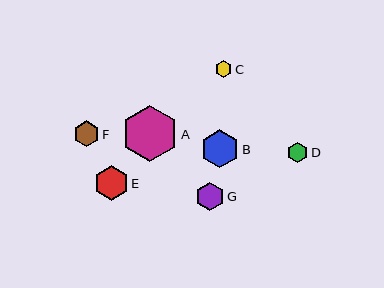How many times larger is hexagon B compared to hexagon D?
Hexagon B is approximately 1.9 times the size of hexagon D.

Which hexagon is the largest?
Hexagon A is the largest with a size of approximately 56 pixels.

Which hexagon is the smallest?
Hexagon C is the smallest with a size of approximately 17 pixels.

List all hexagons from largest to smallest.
From largest to smallest: A, B, E, G, F, D, C.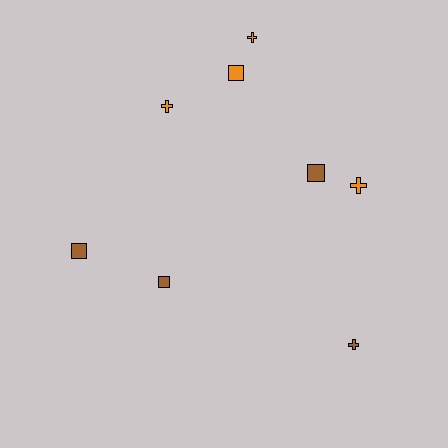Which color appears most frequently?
Orange, with 4 objects.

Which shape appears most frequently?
Cross, with 4 objects.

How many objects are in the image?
There are 8 objects.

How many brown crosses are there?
There is 1 brown cross.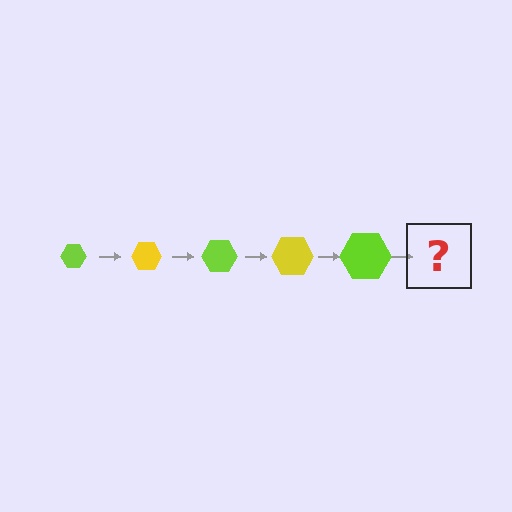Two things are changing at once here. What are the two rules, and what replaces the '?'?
The two rules are that the hexagon grows larger each step and the color cycles through lime and yellow. The '?' should be a yellow hexagon, larger than the previous one.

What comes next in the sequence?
The next element should be a yellow hexagon, larger than the previous one.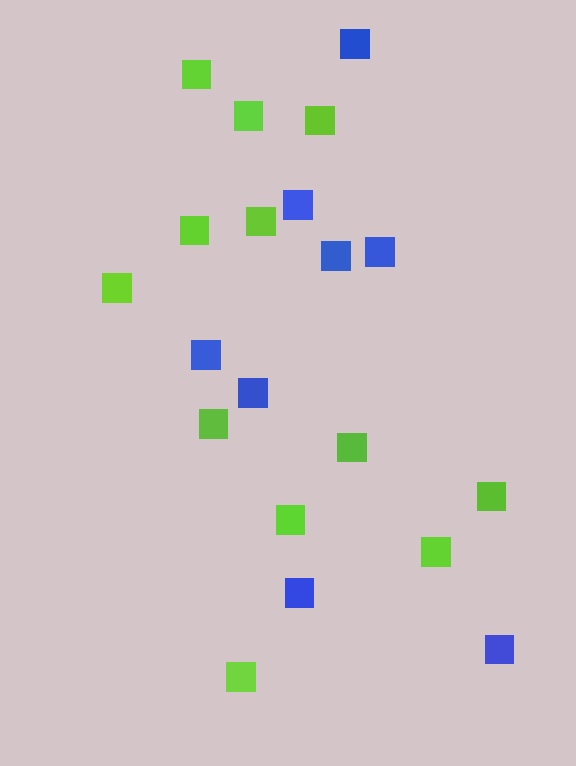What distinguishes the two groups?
There are 2 groups: one group of blue squares (8) and one group of lime squares (12).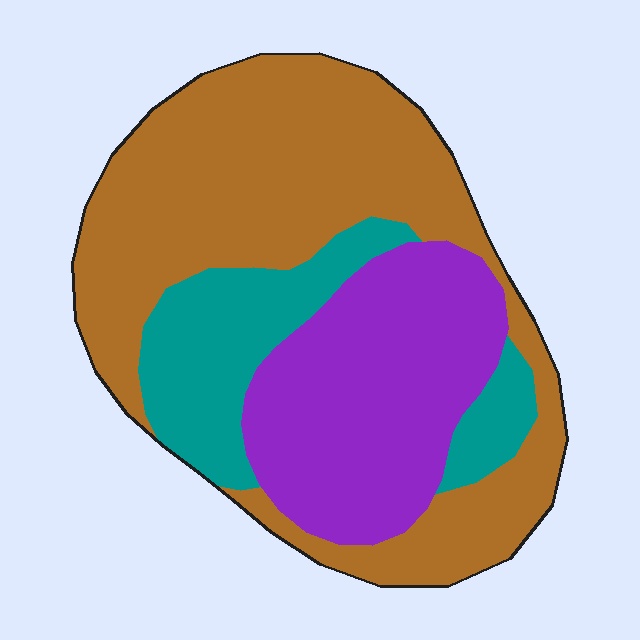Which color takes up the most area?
Brown, at roughly 50%.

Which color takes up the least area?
Teal, at roughly 20%.